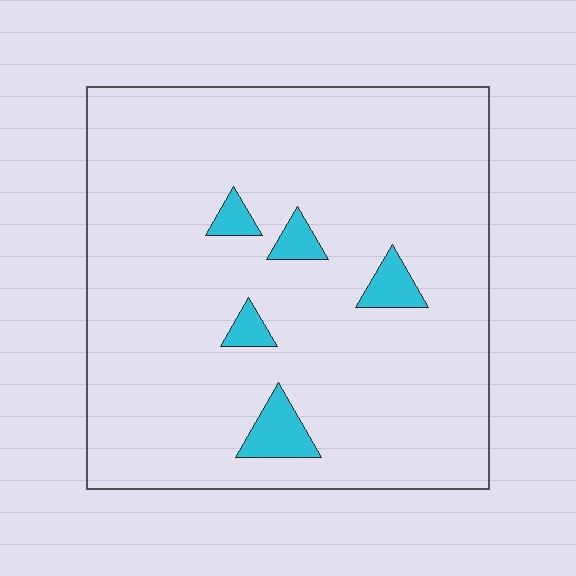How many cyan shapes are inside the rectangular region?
5.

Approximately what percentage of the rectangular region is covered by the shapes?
Approximately 5%.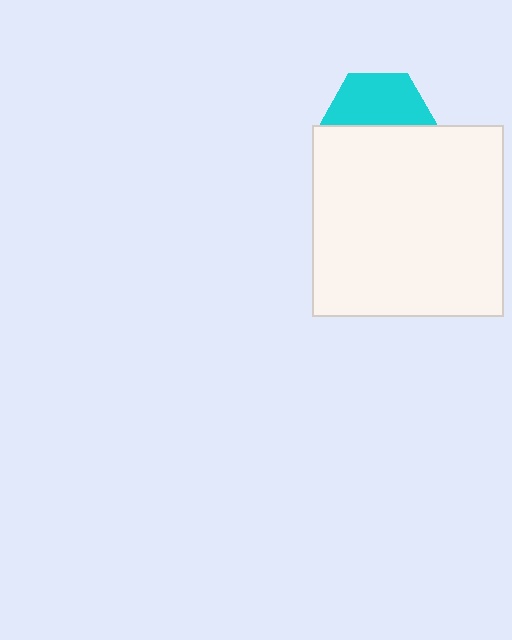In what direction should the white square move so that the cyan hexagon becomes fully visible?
The white square should move down. That is the shortest direction to clear the overlap and leave the cyan hexagon fully visible.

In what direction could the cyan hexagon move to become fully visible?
The cyan hexagon could move up. That would shift it out from behind the white square entirely.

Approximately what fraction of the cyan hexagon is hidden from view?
Roughly 50% of the cyan hexagon is hidden behind the white square.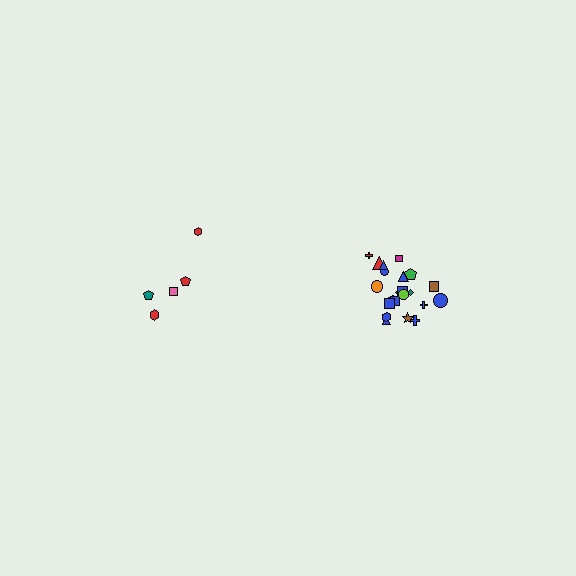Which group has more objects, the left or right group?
The right group.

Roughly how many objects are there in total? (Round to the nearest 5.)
Roughly 25 objects in total.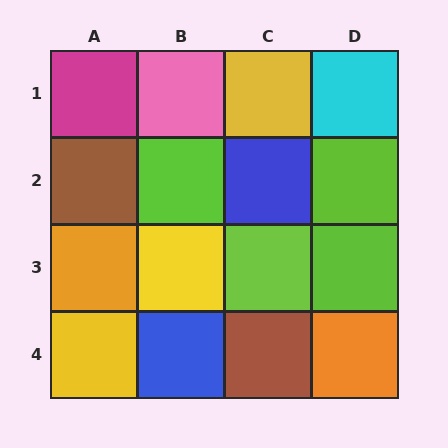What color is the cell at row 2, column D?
Lime.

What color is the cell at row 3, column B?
Yellow.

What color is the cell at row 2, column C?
Blue.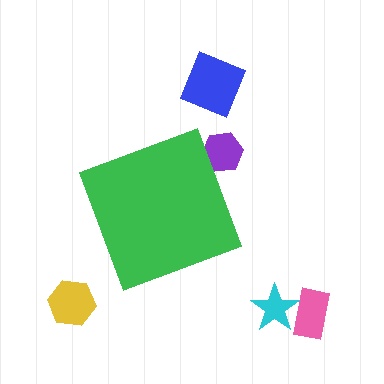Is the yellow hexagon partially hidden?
No, the yellow hexagon is fully visible.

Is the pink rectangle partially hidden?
No, the pink rectangle is fully visible.